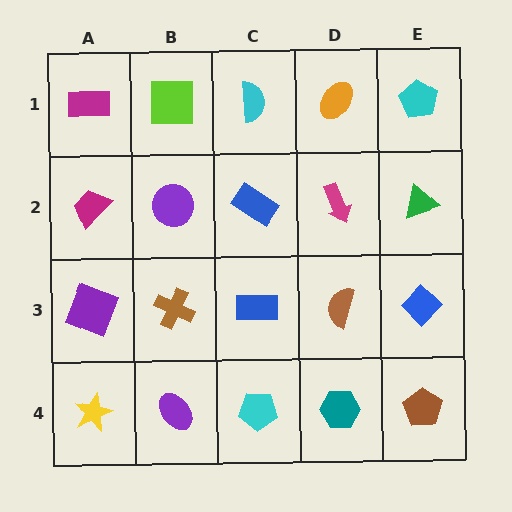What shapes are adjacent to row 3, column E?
A green triangle (row 2, column E), a brown pentagon (row 4, column E), a brown semicircle (row 3, column D).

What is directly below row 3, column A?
A yellow star.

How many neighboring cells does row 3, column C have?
4.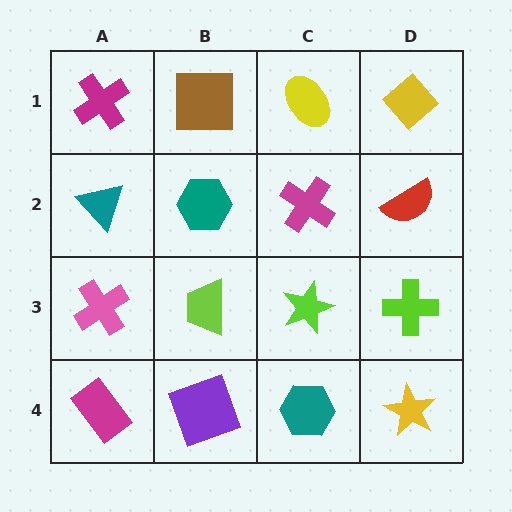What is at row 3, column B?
A lime trapezoid.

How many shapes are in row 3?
4 shapes.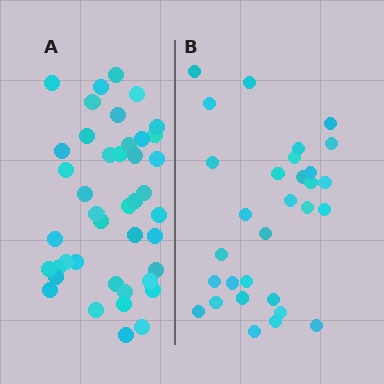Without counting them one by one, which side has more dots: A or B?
Region A (the left region) has more dots.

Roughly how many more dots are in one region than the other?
Region A has roughly 12 or so more dots than region B.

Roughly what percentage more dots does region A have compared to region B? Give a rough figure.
About 40% more.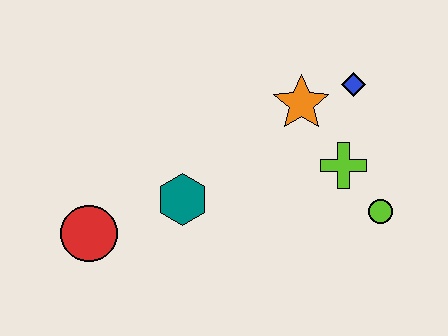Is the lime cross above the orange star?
No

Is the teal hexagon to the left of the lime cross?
Yes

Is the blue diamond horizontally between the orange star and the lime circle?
Yes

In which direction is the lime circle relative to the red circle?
The lime circle is to the right of the red circle.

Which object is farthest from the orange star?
The red circle is farthest from the orange star.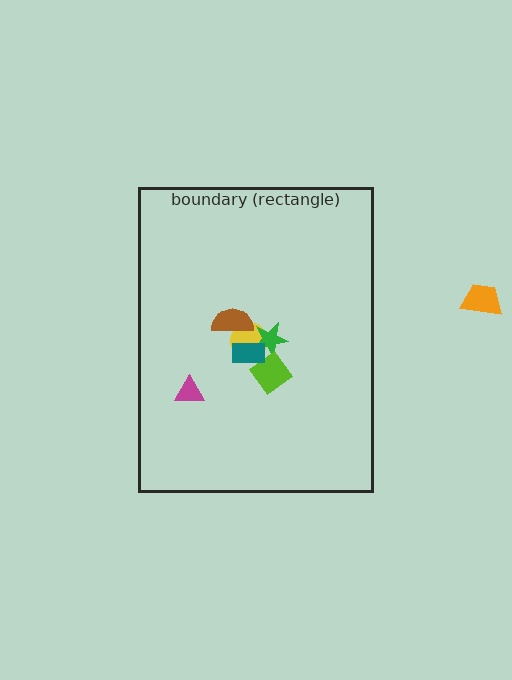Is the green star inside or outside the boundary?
Inside.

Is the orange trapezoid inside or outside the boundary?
Outside.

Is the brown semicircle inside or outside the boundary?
Inside.